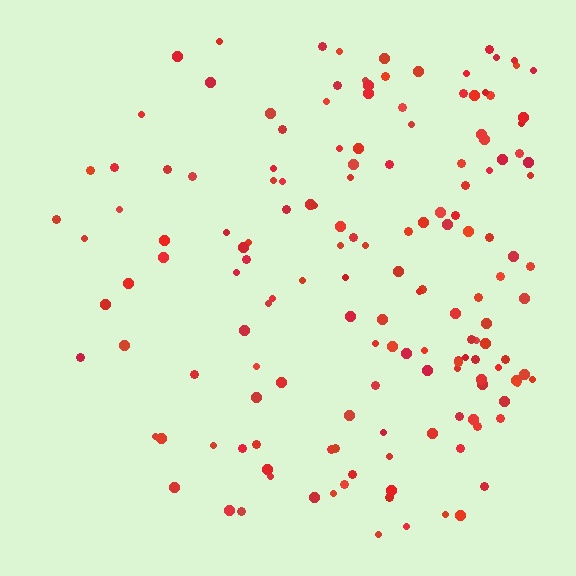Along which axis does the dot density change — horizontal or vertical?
Horizontal.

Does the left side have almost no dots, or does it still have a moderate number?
Still a moderate number, just noticeably fewer than the right.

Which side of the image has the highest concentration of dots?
The right.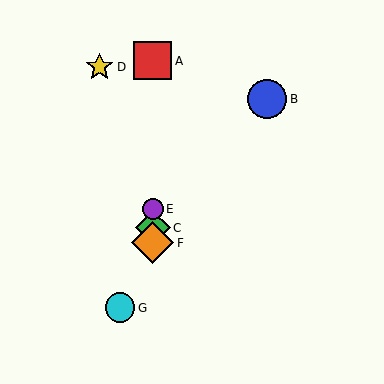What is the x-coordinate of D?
Object D is at x≈100.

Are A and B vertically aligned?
No, A is at x≈153 and B is at x≈267.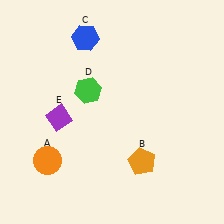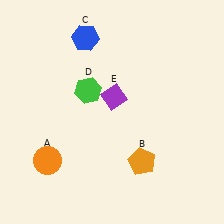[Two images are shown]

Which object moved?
The purple diamond (E) moved right.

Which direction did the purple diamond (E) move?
The purple diamond (E) moved right.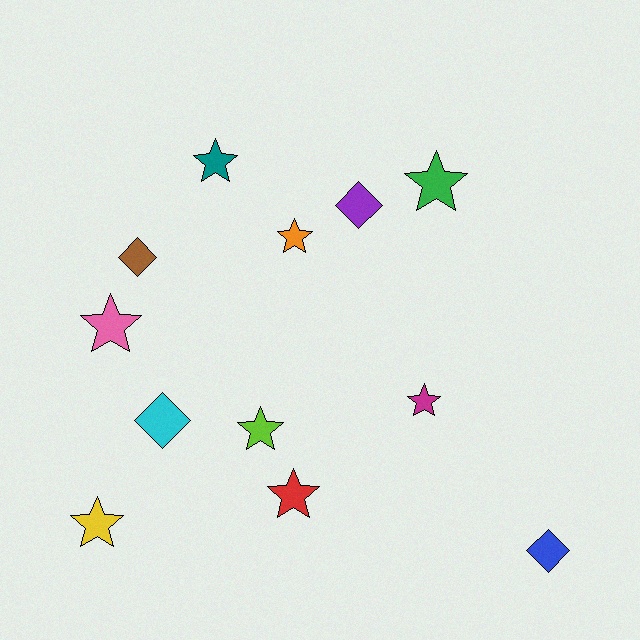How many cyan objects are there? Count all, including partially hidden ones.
There is 1 cyan object.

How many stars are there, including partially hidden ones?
There are 8 stars.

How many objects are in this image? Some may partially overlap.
There are 12 objects.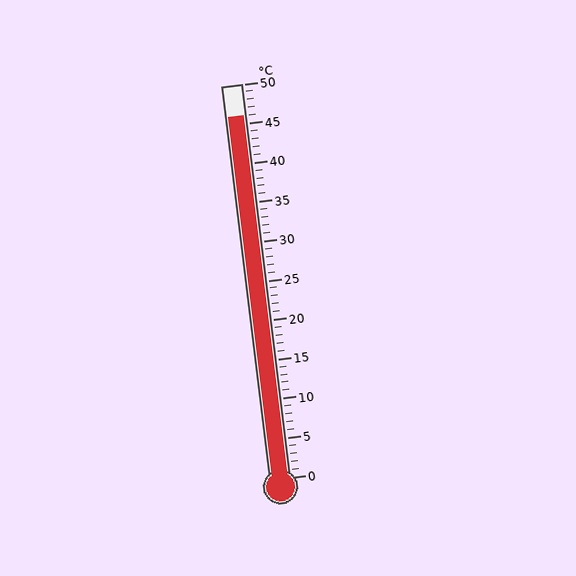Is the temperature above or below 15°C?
The temperature is above 15°C.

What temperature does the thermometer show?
The thermometer shows approximately 46°C.